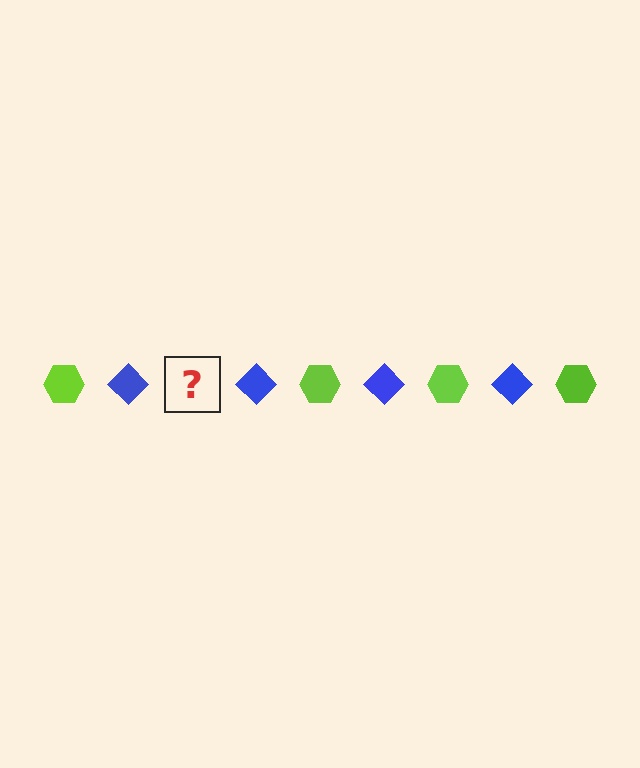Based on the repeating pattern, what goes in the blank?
The blank should be a lime hexagon.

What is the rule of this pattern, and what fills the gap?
The rule is that the pattern alternates between lime hexagon and blue diamond. The gap should be filled with a lime hexagon.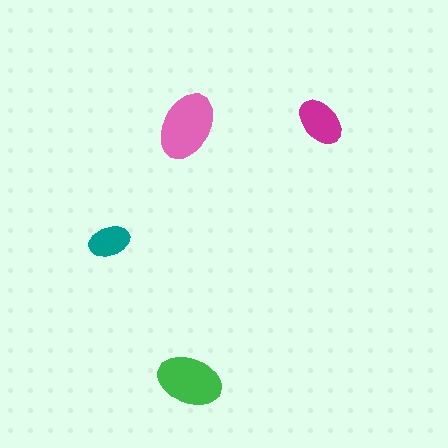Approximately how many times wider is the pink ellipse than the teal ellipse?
About 1.5 times wider.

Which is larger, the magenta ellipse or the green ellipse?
The green one.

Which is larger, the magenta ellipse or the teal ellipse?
The magenta one.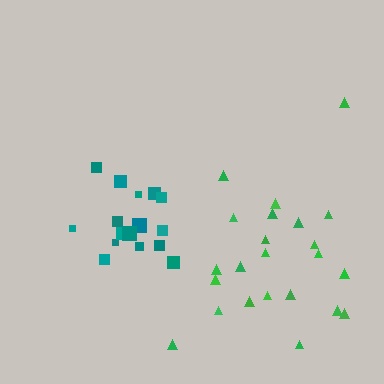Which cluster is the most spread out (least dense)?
Green.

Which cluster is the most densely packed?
Teal.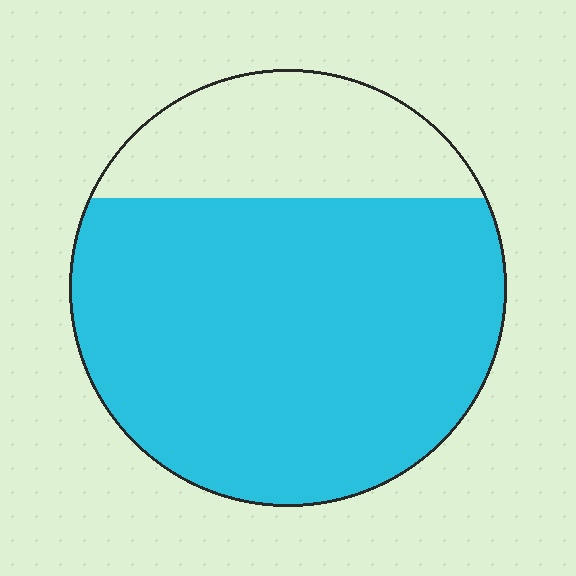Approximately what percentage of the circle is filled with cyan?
Approximately 75%.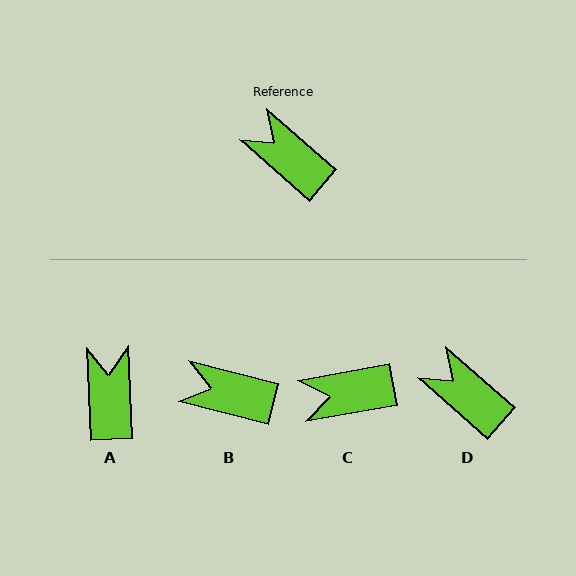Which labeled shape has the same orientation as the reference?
D.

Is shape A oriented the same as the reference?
No, it is off by about 46 degrees.